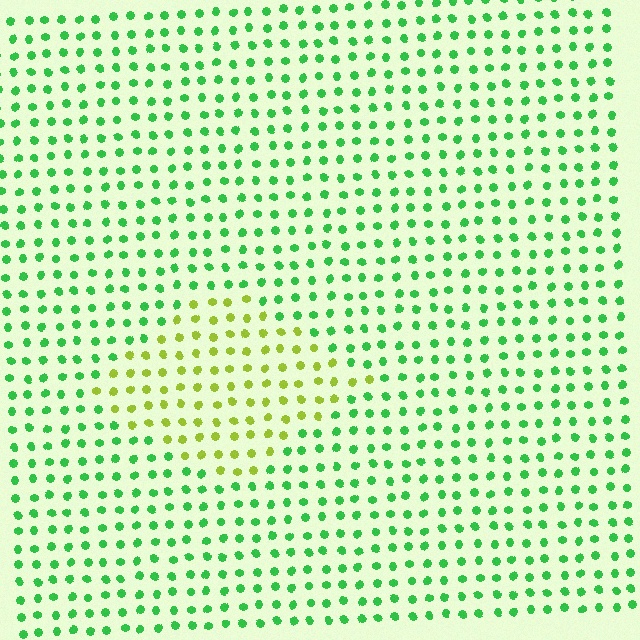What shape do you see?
I see a diamond.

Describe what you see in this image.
The image is filled with small green elements in a uniform arrangement. A diamond-shaped region is visible where the elements are tinted to a slightly different hue, forming a subtle color boundary.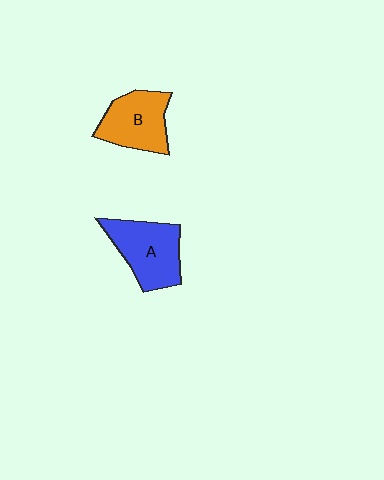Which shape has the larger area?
Shape A (blue).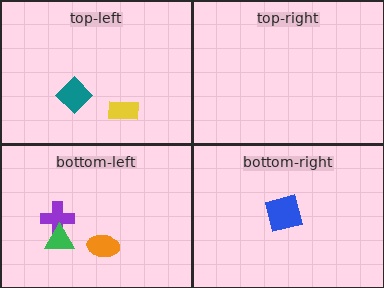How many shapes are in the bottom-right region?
1.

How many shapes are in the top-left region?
2.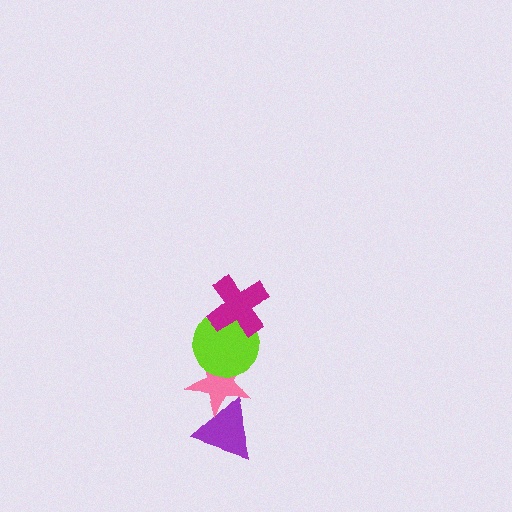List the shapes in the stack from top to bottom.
From top to bottom: the magenta cross, the lime circle, the pink star, the purple triangle.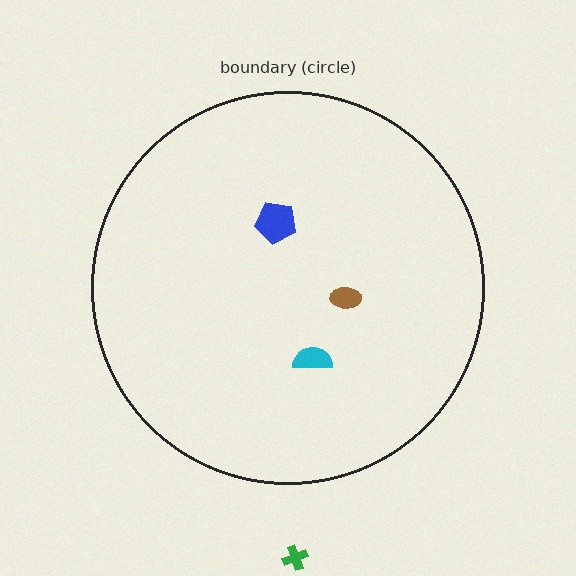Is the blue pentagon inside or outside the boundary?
Inside.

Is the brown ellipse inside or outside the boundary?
Inside.